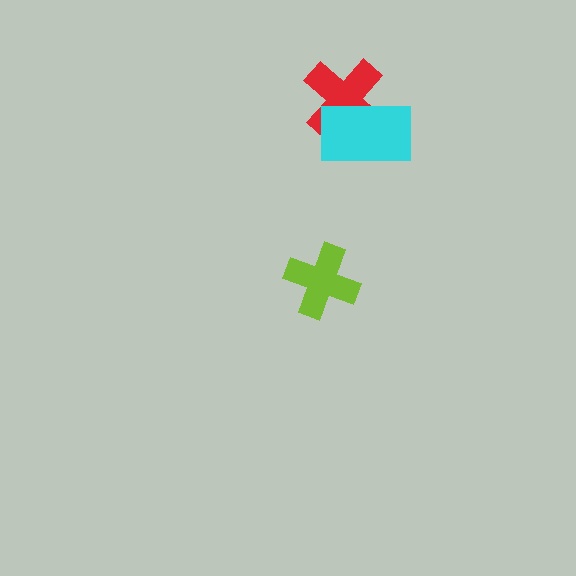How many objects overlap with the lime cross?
0 objects overlap with the lime cross.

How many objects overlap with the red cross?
1 object overlaps with the red cross.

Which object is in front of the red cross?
The cyan rectangle is in front of the red cross.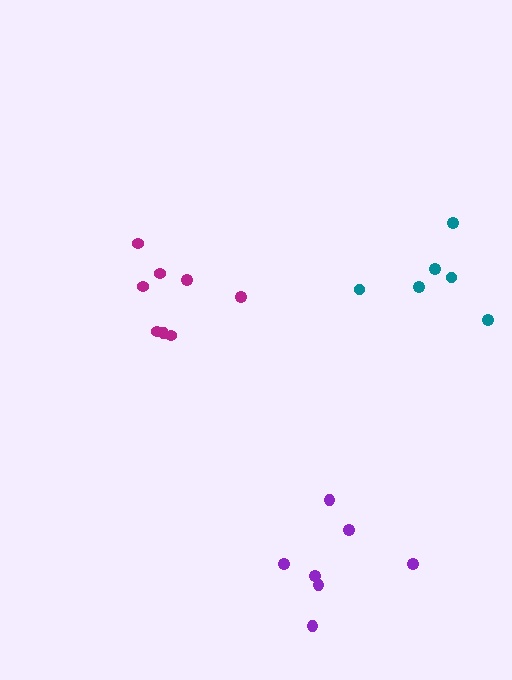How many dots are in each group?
Group 1: 7 dots, Group 2: 6 dots, Group 3: 8 dots (21 total).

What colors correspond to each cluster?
The clusters are colored: purple, teal, magenta.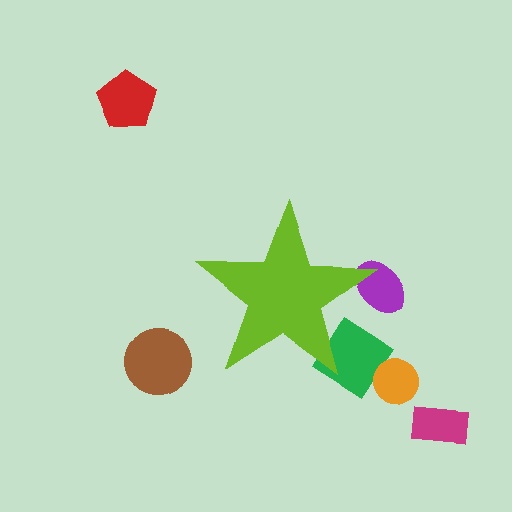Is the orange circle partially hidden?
No, the orange circle is fully visible.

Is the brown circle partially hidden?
No, the brown circle is fully visible.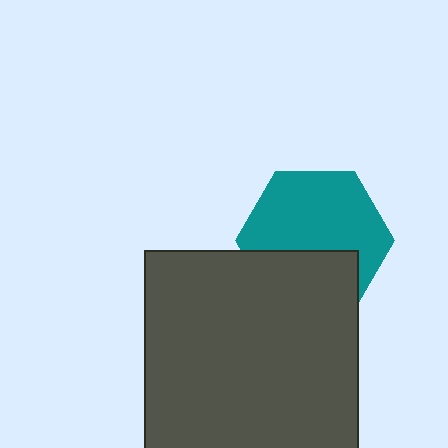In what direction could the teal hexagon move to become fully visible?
The teal hexagon could move up. That would shift it out from behind the dark gray square entirely.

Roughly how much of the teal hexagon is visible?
About half of it is visible (roughly 63%).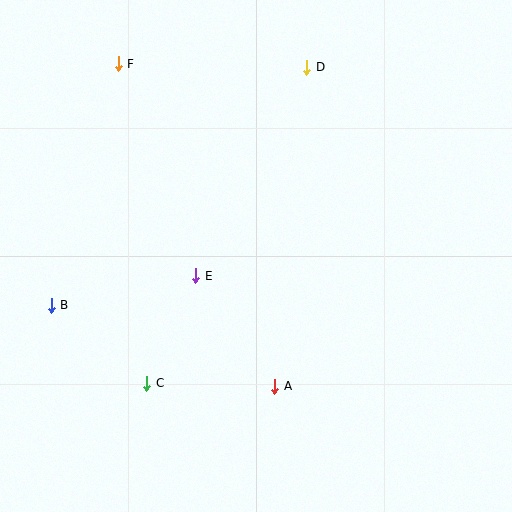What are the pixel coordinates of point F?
Point F is at (118, 64).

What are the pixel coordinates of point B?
Point B is at (51, 305).